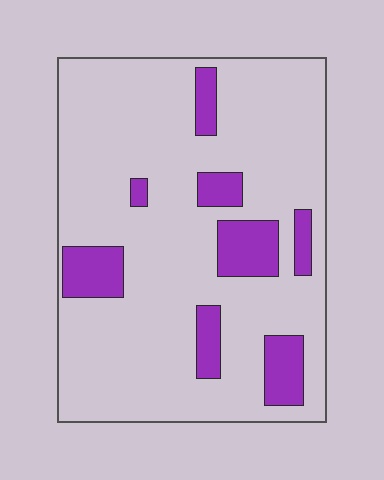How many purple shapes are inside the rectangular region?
8.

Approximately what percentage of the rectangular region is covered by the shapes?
Approximately 15%.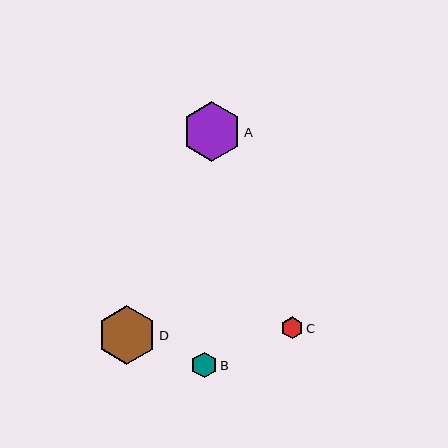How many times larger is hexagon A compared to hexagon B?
Hexagon A is approximately 2.3 times the size of hexagon B.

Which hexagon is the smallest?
Hexagon C is the smallest with a size of approximately 22 pixels.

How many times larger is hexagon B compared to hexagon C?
Hexagon B is approximately 1.2 times the size of hexagon C.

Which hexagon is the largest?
Hexagon A is the largest with a size of approximately 59 pixels.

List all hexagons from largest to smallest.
From largest to smallest: A, D, B, C.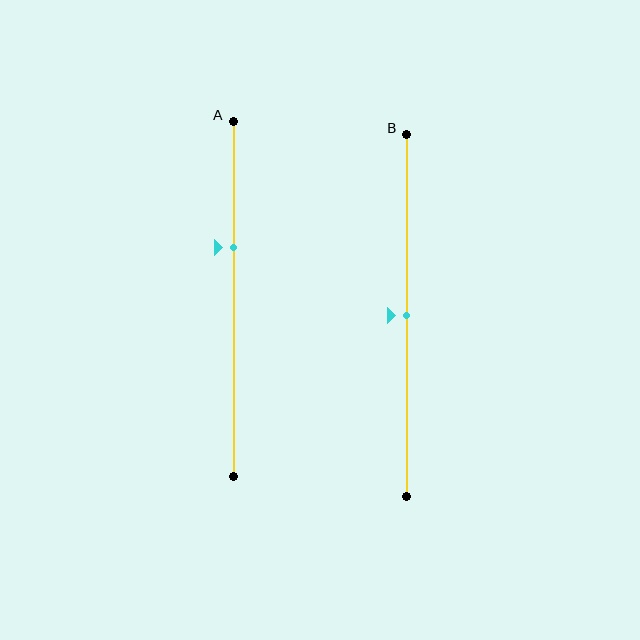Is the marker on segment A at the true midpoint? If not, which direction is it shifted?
No, the marker on segment A is shifted upward by about 15% of the segment length.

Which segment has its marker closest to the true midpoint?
Segment B has its marker closest to the true midpoint.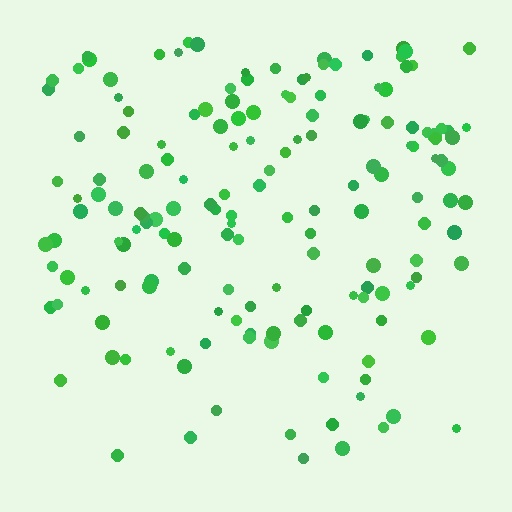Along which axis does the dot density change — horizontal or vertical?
Vertical.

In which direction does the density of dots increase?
From bottom to top, with the top side densest.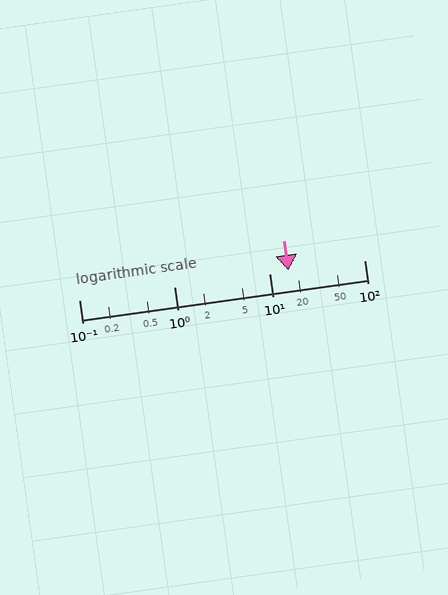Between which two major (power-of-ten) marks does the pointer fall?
The pointer is between 10 and 100.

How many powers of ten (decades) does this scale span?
The scale spans 3 decades, from 0.1 to 100.